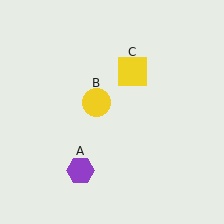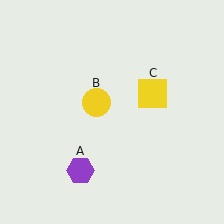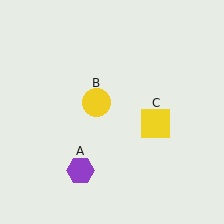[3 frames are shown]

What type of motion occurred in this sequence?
The yellow square (object C) rotated clockwise around the center of the scene.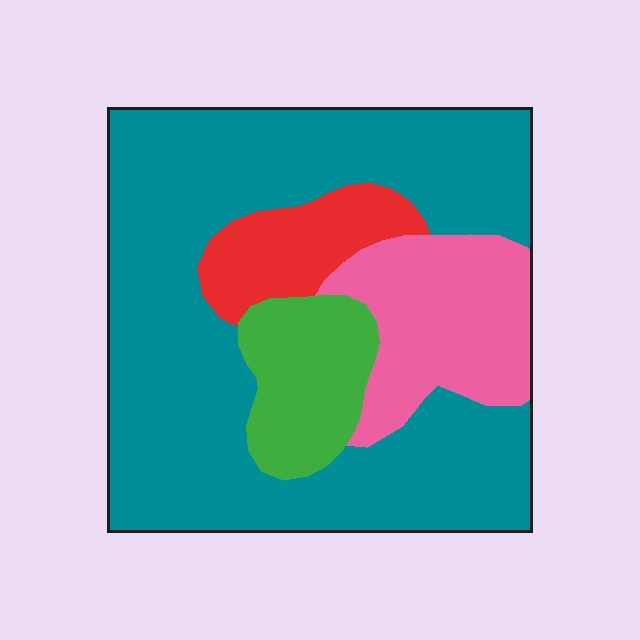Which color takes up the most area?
Teal, at roughly 65%.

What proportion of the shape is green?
Green covers 11% of the shape.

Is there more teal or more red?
Teal.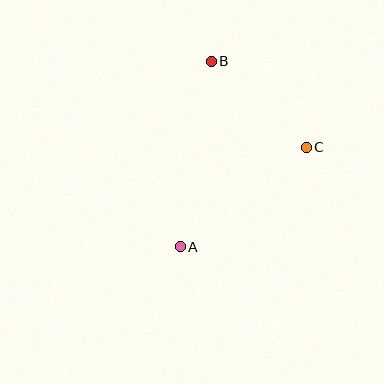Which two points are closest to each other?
Points B and C are closest to each other.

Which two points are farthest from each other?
Points A and B are farthest from each other.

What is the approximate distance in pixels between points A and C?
The distance between A and C is approximately 161 pixels.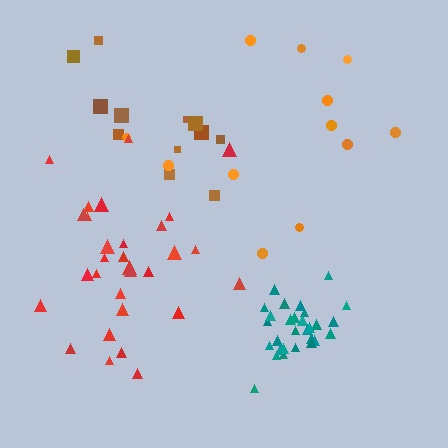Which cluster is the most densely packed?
Teal.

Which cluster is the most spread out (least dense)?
Orange.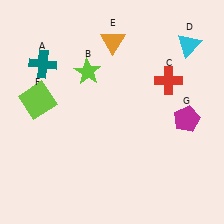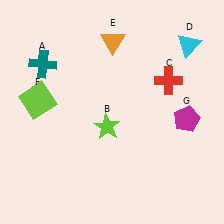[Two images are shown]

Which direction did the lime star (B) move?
The lime star (B) moved down.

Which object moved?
The lime star (B) moved down.